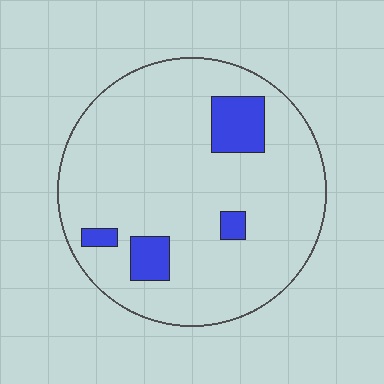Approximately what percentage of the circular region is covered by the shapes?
Approximately 10%.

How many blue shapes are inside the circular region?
4.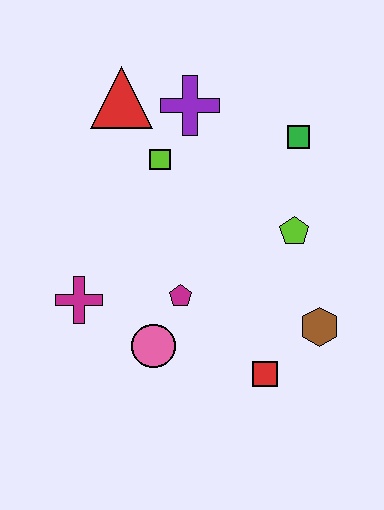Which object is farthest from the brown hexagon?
The red triangle is farthest from the brown hexagon.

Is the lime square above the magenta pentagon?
Yes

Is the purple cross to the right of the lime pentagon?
No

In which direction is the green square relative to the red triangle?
The green square is to the right of the red triangle.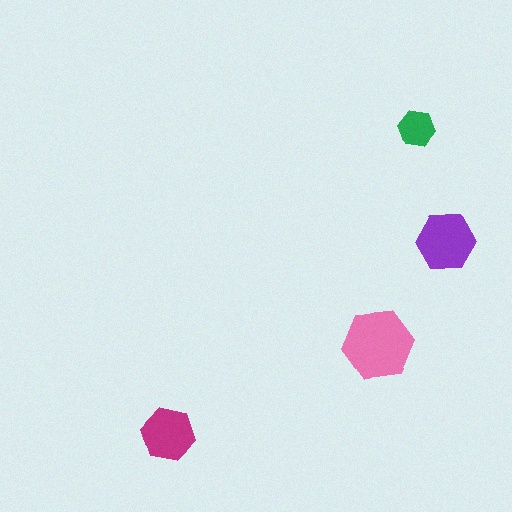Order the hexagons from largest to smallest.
the pink one, the purple one, the magenta one, the green one.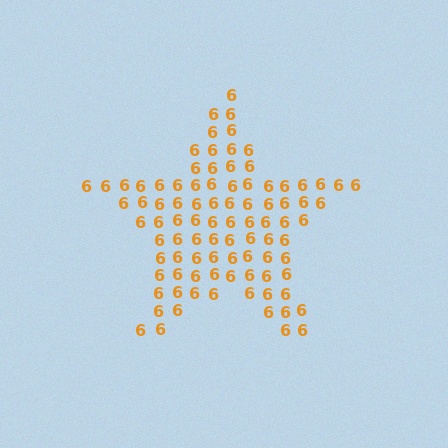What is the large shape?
The large shape is a star.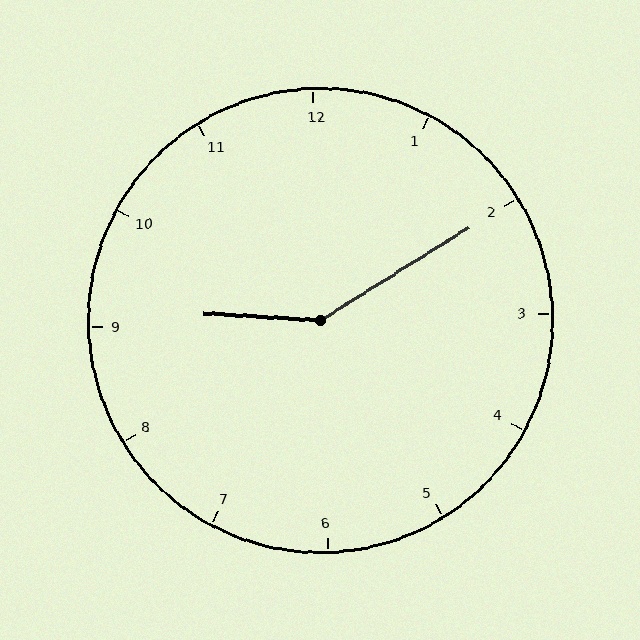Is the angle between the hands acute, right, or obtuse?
It is obtuse.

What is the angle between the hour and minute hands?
Approximately 145 degrees.